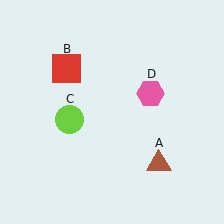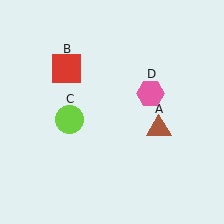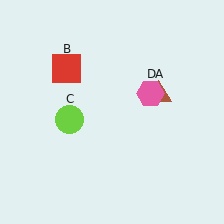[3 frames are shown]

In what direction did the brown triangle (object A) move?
The brown triangle (object A) moved up.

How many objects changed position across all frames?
1 object changed position: brown triangle (object A).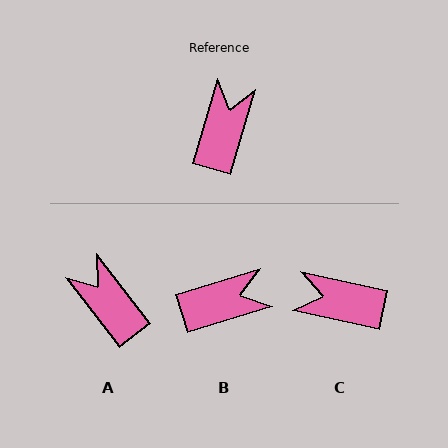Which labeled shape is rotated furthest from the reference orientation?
C, about 95 degrees away.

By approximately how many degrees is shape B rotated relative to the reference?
Approximately 56 degrees clockwise.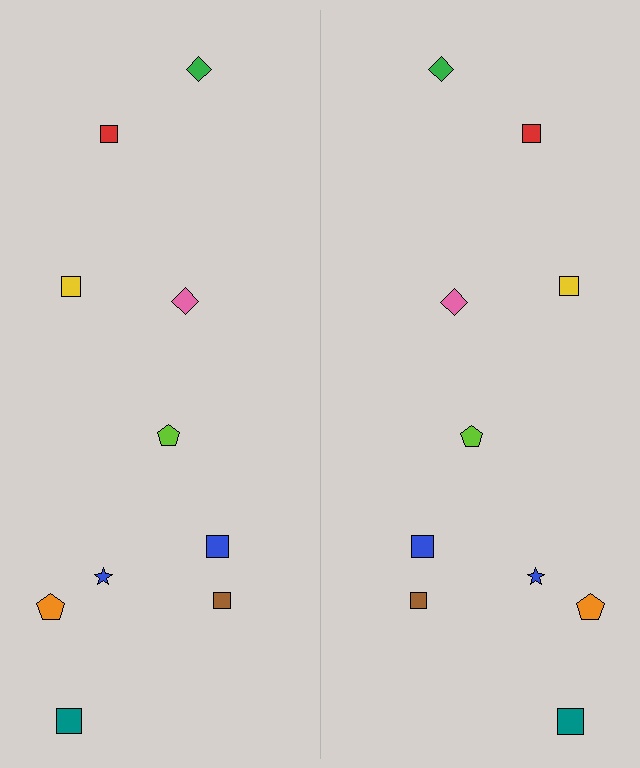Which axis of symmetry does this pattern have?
The pattern has a vertical axis of symmetry running through the center of the image.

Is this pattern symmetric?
Yes, this pattern has bilateral (reflection) symmetry.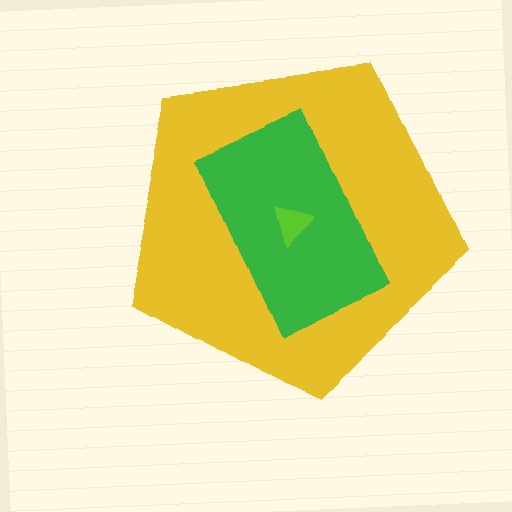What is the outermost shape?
The yellow pentagon.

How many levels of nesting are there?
3.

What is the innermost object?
The lime triangle.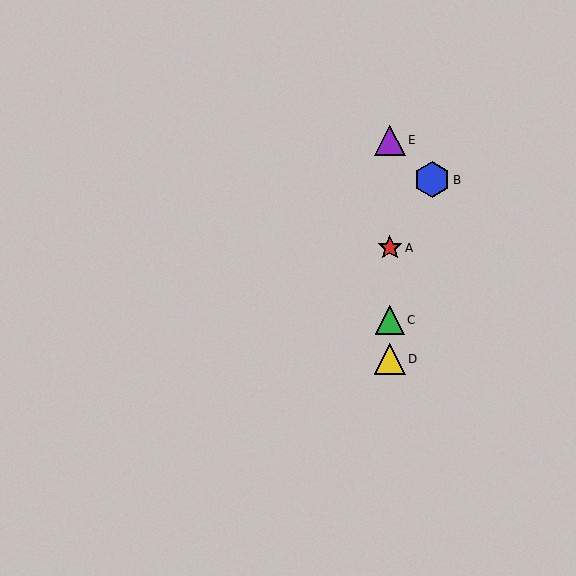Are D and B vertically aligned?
No, D is at x≈390 and B is at x≈432.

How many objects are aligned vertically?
4 objects (A, C, D, E) are aligned vertically.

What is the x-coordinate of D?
Object D is at x≈390.